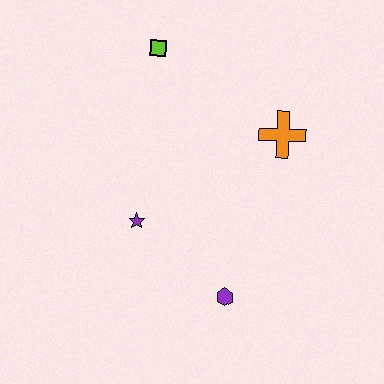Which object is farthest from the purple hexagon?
The lime square is farthest from the purple hexagon.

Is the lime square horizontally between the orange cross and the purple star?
Yes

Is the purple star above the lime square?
No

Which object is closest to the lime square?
The orange cross is closest to the lime square.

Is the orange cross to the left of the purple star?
No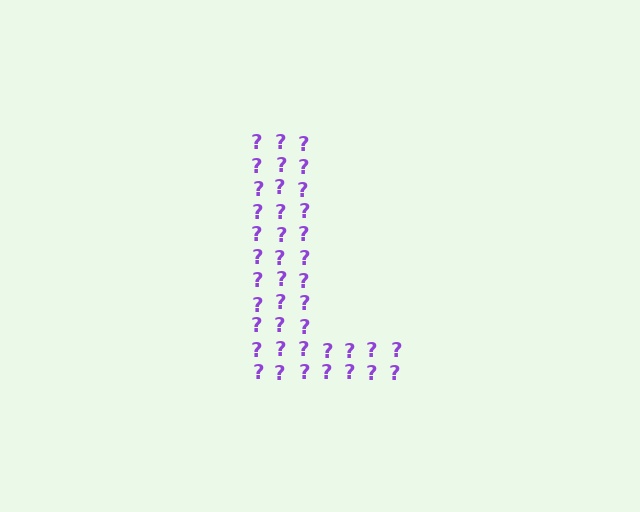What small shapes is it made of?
It is made of small question marks.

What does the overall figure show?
The overall figure shows the letter L.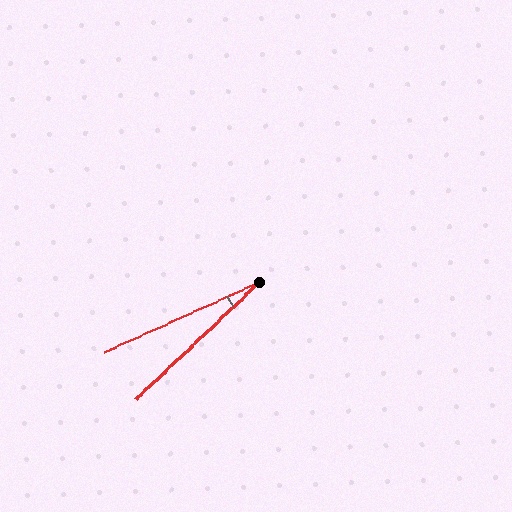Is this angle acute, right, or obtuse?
It is acute.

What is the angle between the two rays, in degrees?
Approximately 19 degrees.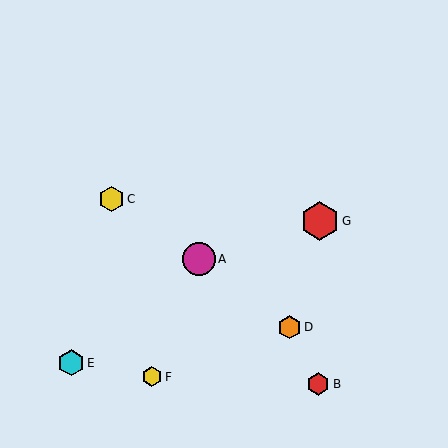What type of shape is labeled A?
Shape A is a magenta circle.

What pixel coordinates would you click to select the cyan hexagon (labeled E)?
Click at (71, 363) to select the cyan hexagon E.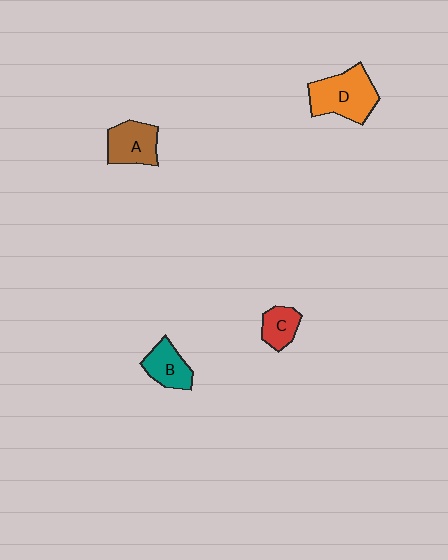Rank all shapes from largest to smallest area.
From largest to smallest: D (orange), A (brown), B (teal), C (red).